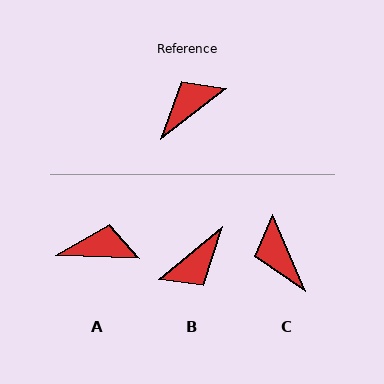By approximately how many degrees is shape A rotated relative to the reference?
Approximately 40 degrees clockwise.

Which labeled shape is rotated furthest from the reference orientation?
B, about 178 degrees away.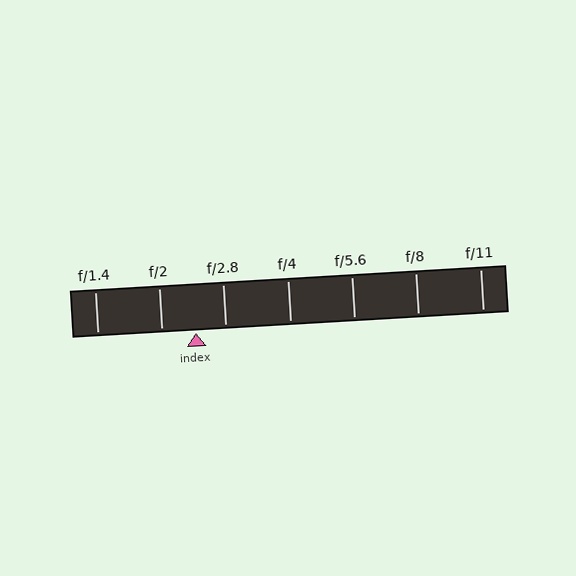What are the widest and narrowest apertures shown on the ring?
The widest aperture shown is f/1.4 and the narrowest is f/11.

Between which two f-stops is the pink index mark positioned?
The index mark is between f/2 and f/2.8.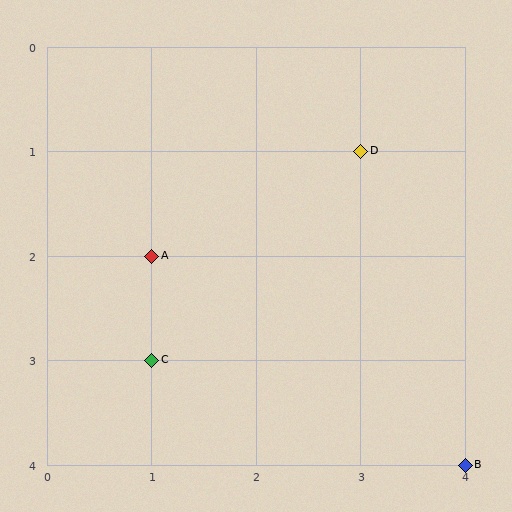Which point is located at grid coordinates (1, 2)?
Point A is at (1, 2).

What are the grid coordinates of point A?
Point A is at grid coordinates (1, 2).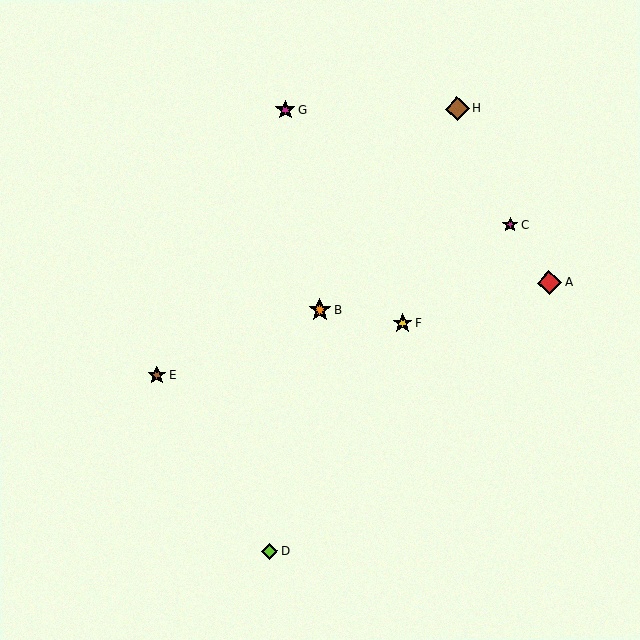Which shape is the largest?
The red diamond (labeled A) is the largest.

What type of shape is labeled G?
Shape G is a magenta star.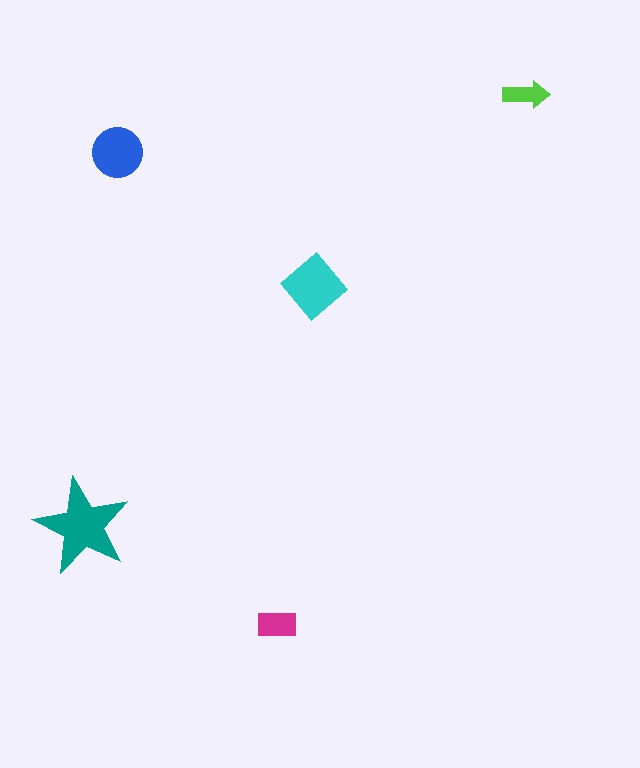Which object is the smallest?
The lime arrow.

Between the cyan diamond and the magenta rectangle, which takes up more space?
The cyan diamond.